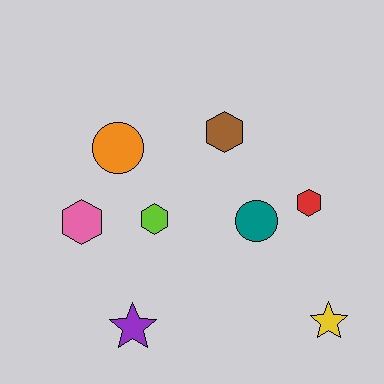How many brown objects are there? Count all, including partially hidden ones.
There is 1 brown object.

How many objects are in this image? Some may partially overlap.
There are 8 objects.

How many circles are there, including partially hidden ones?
There are 2 circles.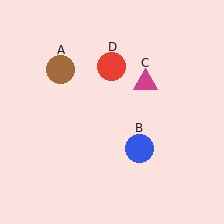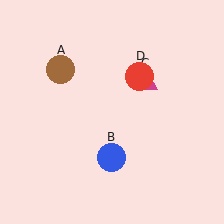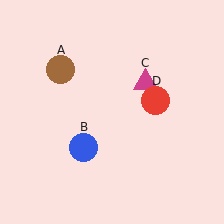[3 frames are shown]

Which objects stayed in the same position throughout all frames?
Brown circle (object A) and magenta triangle (object C) remained stationary.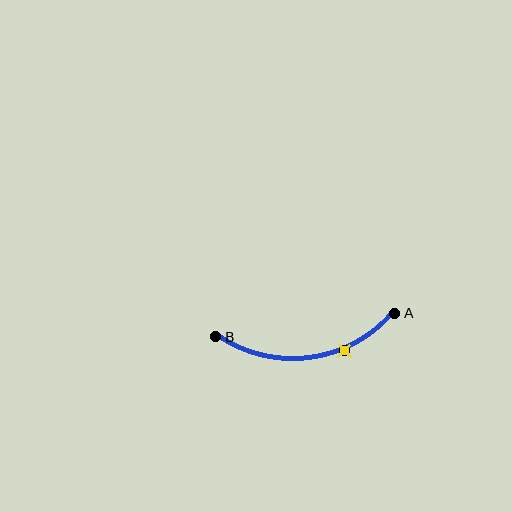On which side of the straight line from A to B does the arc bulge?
The arc bulges below the straight line connecting A and B.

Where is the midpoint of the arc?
The arc midpoint is the point on the curve farthest from the straight line joining A and B. It sits below that line.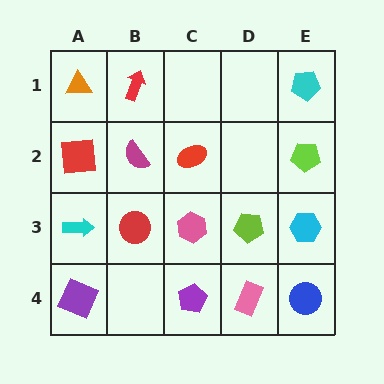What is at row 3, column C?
A pink hexagon.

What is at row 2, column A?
A red square.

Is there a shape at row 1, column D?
No, that cell is empty.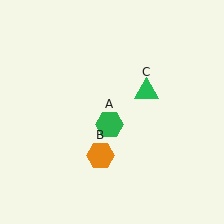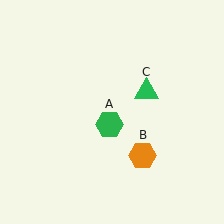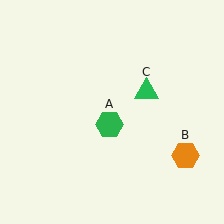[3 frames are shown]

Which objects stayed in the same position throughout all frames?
Green hexagon (object A) and green triangle (object C) remained stationary.